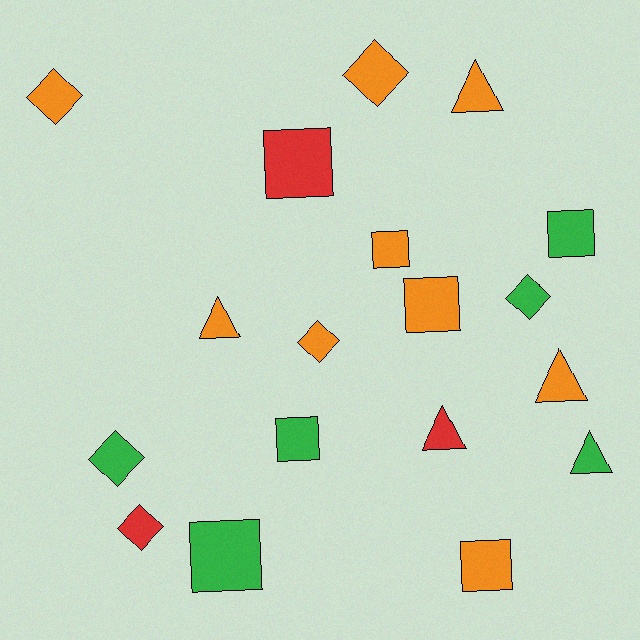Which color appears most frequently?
Orange, with 9 objects.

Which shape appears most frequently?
Square, with 7 objects.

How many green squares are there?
There are 3 green squares.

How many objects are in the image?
There are 18 objects.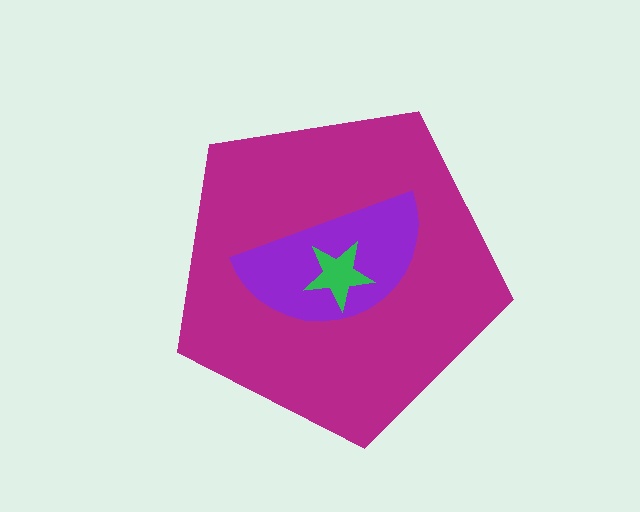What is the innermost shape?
The green star.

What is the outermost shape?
The magenta pentagon.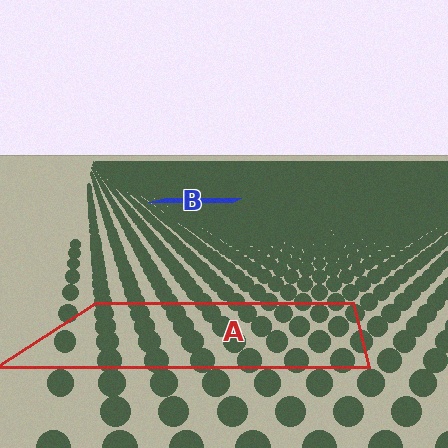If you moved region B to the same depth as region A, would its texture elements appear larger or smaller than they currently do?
They would appear larger. At a closer depth, the same texture elements are projected at a bigger on-screen size.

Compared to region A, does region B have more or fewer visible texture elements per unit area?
Region B has more texture elements per unit area — they are packed more densely because it is farther away.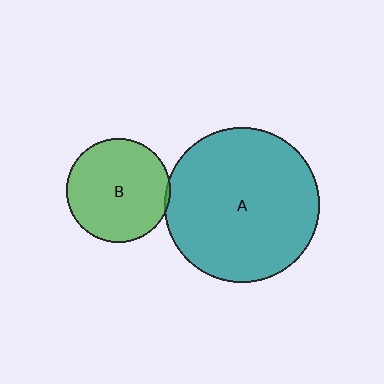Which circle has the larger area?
Circle A (teal).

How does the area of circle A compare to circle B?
Approximately 2.2 times.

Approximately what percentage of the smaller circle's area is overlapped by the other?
Approximately 5%.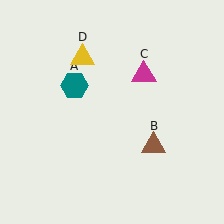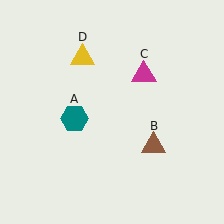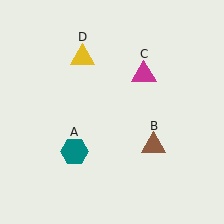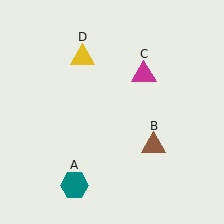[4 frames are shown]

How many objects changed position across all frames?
1 object changed position: teal hexagon (object A).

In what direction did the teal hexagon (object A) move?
The teal hexagon (object A) moved down.